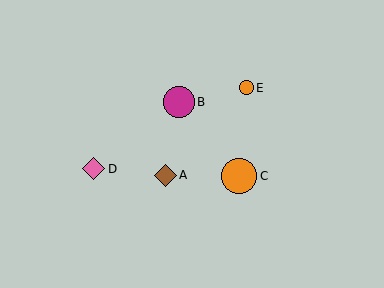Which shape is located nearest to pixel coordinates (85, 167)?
The pink diamond (labeled D) at (94, 169) is nearest to that location.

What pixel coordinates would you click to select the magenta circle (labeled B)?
Click at (179, 102) to select the magenta circle B.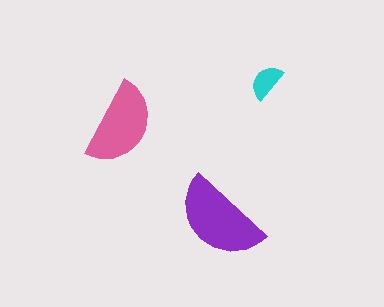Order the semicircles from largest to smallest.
the purple one, the pink one, the cyan one.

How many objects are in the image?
There are 3 objects in the image.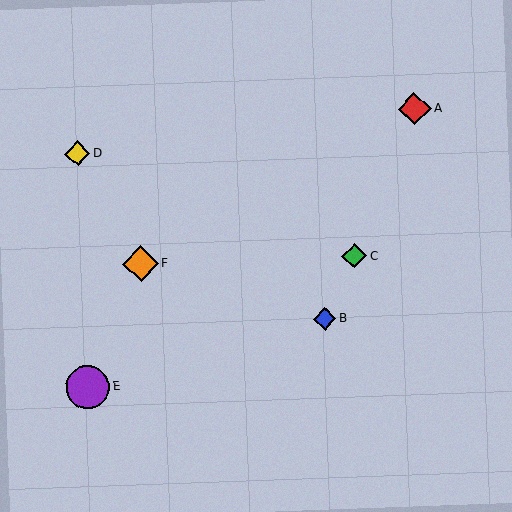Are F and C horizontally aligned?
Yes, both are at y≈264.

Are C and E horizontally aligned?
No, C is at y≈256 and E is at y≈387.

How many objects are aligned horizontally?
2 objects (C, F) are aligned horizontally.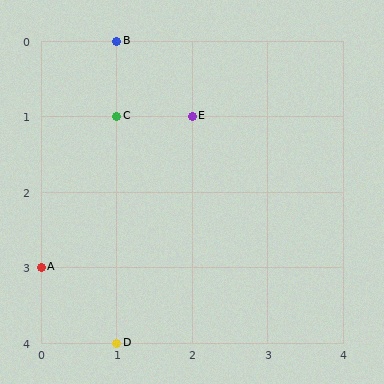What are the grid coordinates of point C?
Point C is at grid coordinates (1, 1).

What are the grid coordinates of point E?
Point E is at grid coordinates (2, 1).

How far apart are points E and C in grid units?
Points E and C are 1 column apart.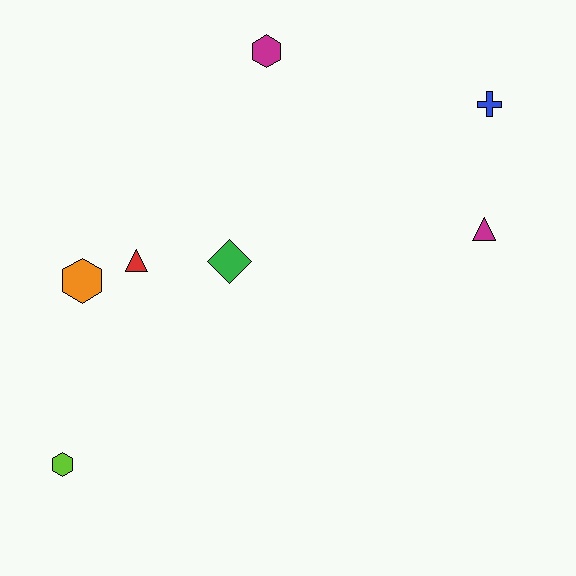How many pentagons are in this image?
There are no pentagons.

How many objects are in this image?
There are 7 objects.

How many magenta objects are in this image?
There are 2 magenta objects.